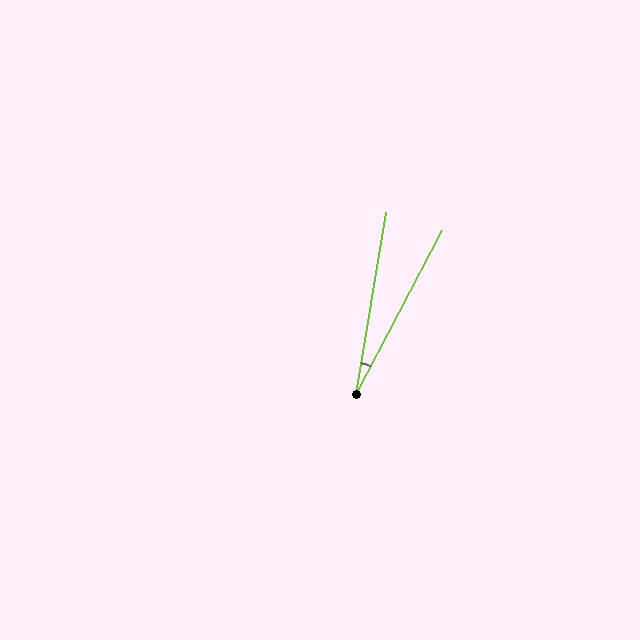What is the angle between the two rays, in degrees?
Approximately 18 degrees.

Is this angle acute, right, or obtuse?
It is acute.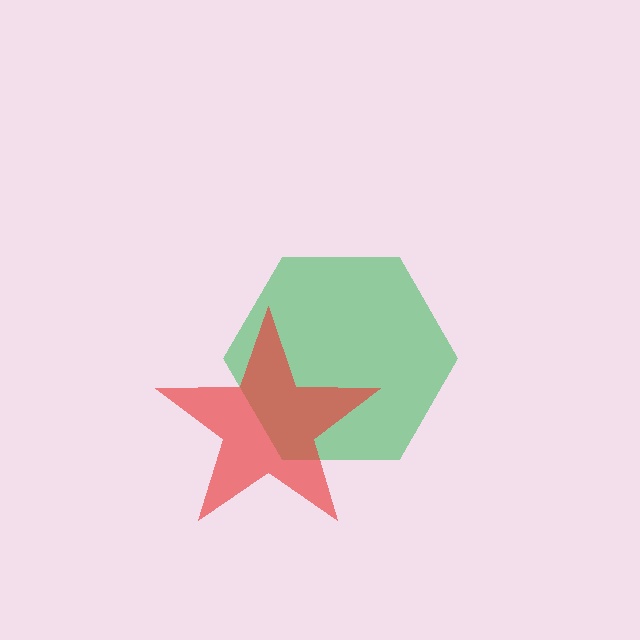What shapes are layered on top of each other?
The layered shapes are: a green hexagon, a red star.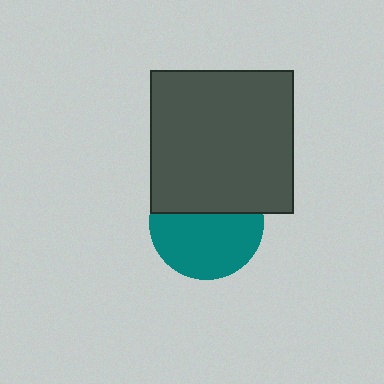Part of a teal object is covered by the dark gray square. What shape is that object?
It is a circle.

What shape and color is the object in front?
The object in front is a dark gray square.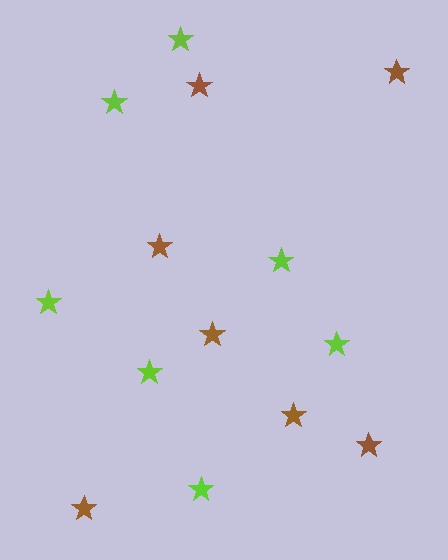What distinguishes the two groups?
There are 2 groups: one group of brown stars (7) and one group of lime stars (7).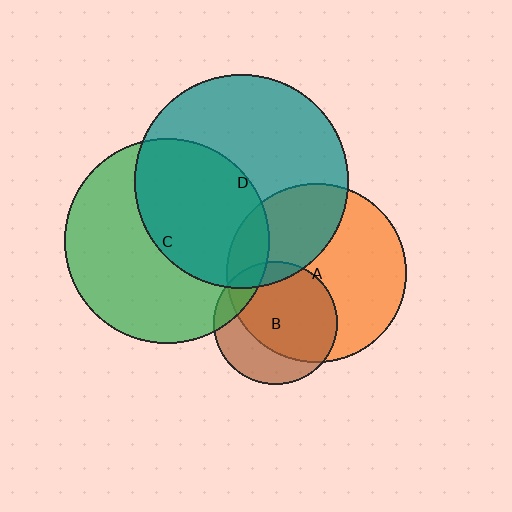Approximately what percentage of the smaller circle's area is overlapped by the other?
Approximately 45%.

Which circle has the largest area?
Circle D (teal).